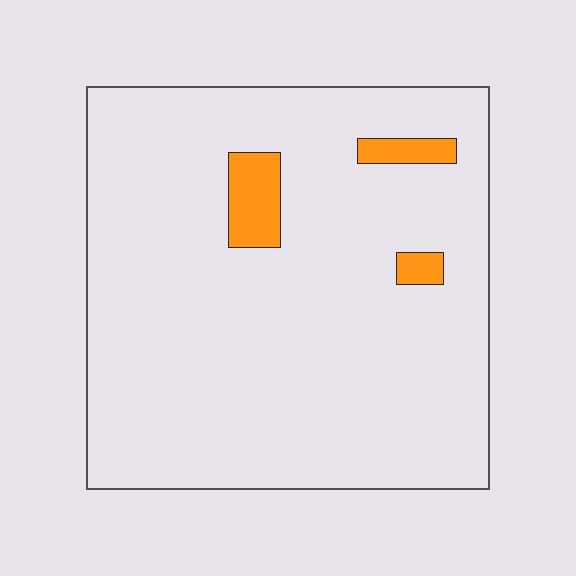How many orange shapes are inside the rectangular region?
3.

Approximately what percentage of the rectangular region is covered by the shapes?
Approximately 5%.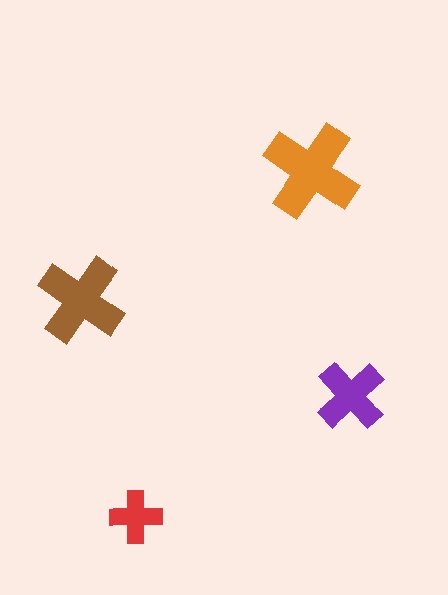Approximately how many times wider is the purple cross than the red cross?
About 1.5 times wider.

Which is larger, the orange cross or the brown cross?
The orange one.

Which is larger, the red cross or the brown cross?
The brown one.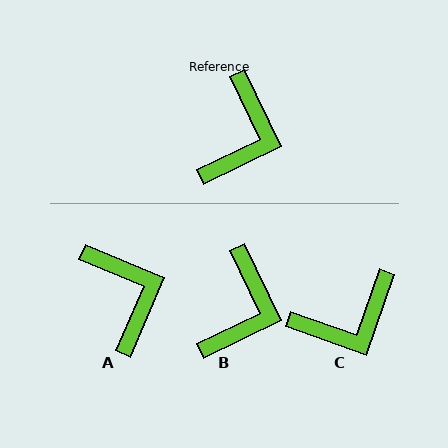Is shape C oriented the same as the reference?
No, it is off by about 45 degrees.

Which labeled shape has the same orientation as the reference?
B.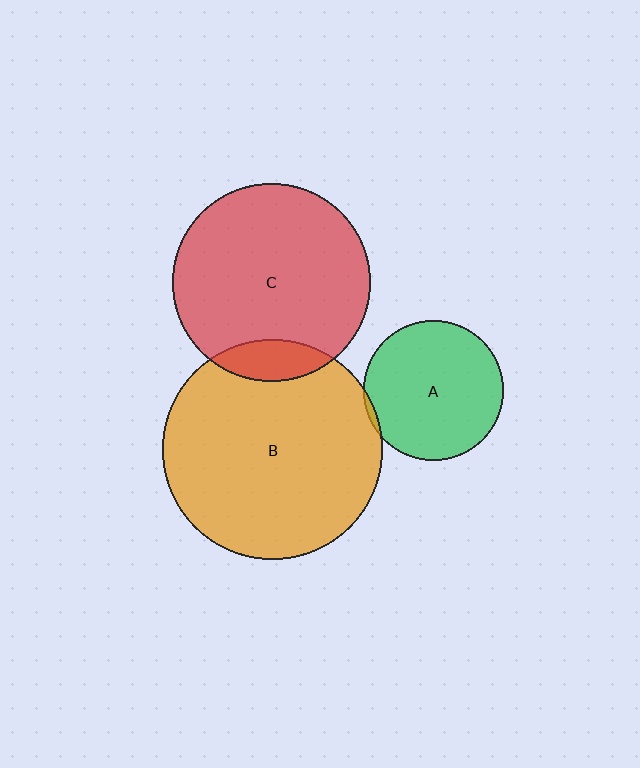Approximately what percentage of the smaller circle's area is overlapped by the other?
Approximately 10%.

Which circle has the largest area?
Circle B (orange).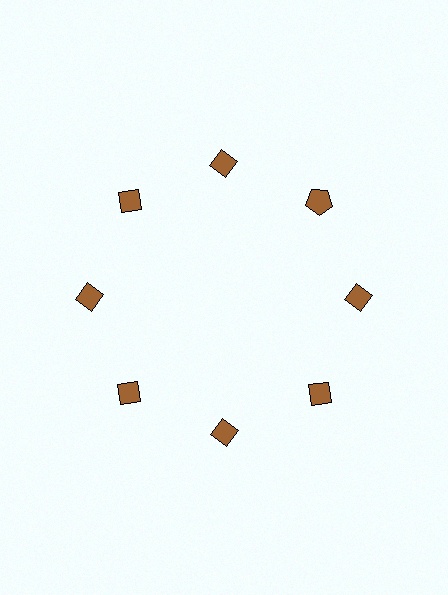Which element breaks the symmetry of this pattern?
The brown pentagon at roughly the 2 o'clock position breaks the symmetry. All other shapes are brown diamonds.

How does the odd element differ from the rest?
It has a different shape: pentagon instead of diamond.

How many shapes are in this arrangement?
There are 8 shapes arranged in a ring pattern.